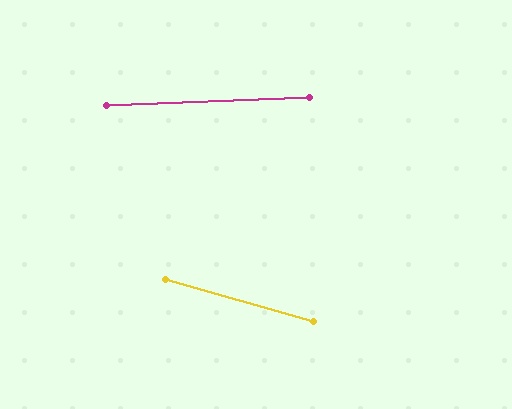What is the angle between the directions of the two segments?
Approximately 18 degrees.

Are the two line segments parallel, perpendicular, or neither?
Neither parallel nor perpendicular — they differ by about 18°.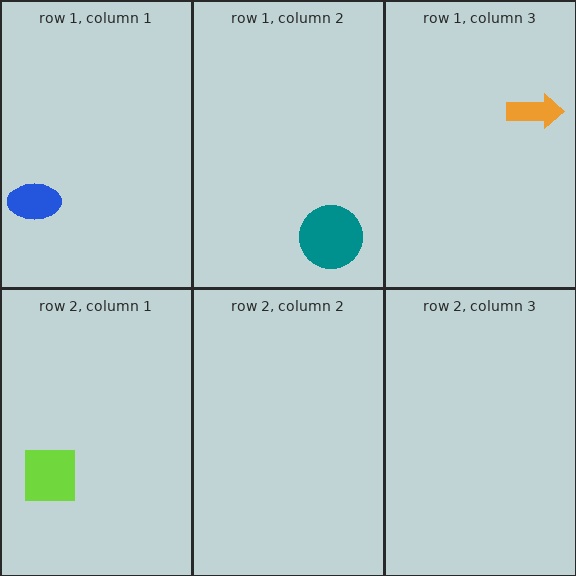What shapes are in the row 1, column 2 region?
The teal circle.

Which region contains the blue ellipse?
The row 1, column 1 region.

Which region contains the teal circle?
The row 1, column 2 region.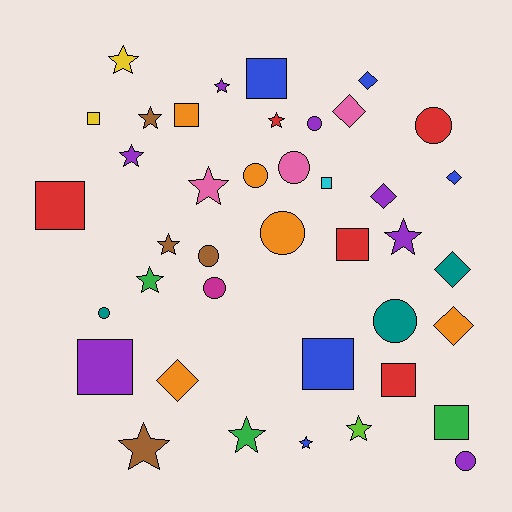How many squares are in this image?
There are 10 squares.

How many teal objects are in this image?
There are 3 teal objects.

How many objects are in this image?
There are 40 objects.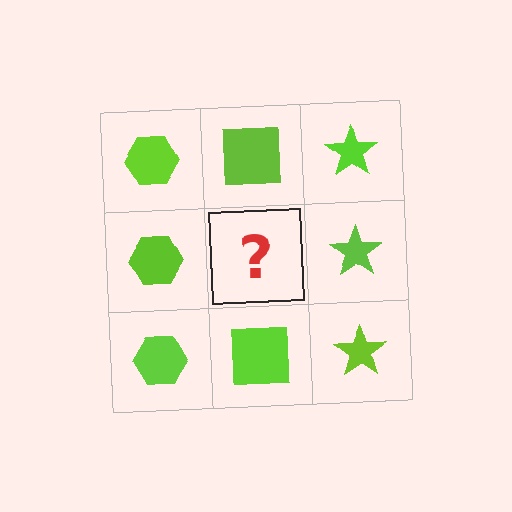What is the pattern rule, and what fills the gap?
The rule is that each column has a consistent shape. The gap should be filled with a lime square.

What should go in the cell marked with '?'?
The missing cell should contain a lime square.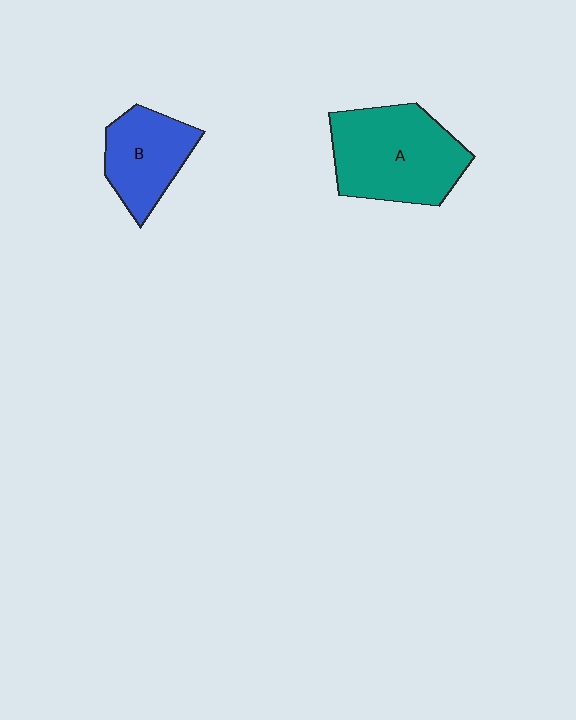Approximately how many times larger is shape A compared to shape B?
Approximately 1.6 times.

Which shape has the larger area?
Shape A (teal).